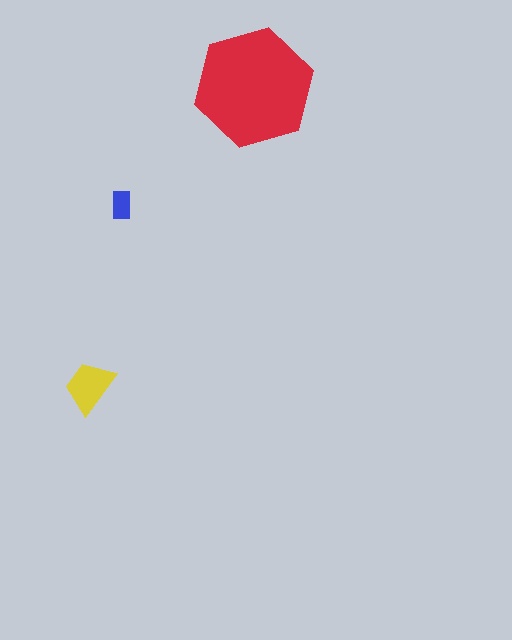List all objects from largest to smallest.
The red hexagon, the yellow trapezoid, the blue rectangle.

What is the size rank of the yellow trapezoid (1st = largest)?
2nd.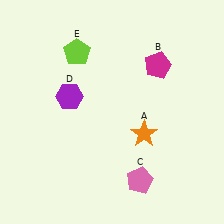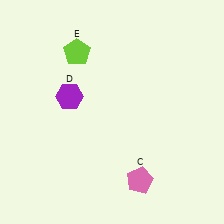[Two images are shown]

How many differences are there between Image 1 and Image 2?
There are 2 differences between the two images.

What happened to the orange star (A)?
The orange star (A) was removed in Image 2. It was in the bottom-right area of Image 1.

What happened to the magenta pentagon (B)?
The magenta pentagon (B) was removed in Image 2. It was in the top-right area of Image 1.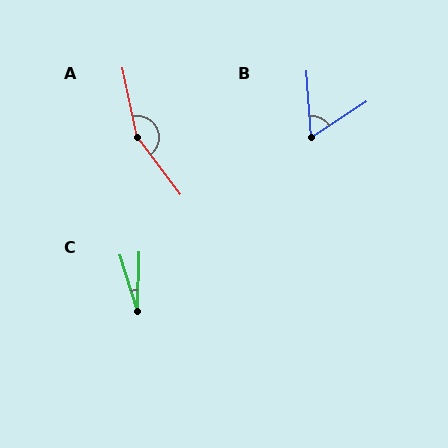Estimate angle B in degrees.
Approximately 61 degrees.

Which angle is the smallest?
C, at approximately 19 degrees.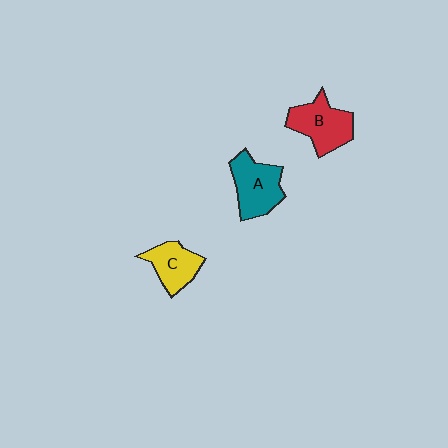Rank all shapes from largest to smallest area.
From largest to smallest: A (teal), B (red), C (yellow).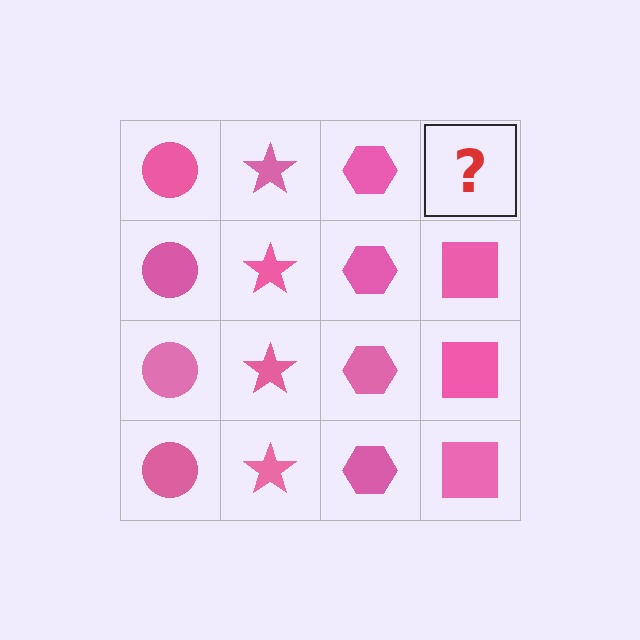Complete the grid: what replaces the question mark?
The question mark should be replaced with a pink square.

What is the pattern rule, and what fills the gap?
The rule is that each column has a consistent shape. The gap should be filled with a pink square.